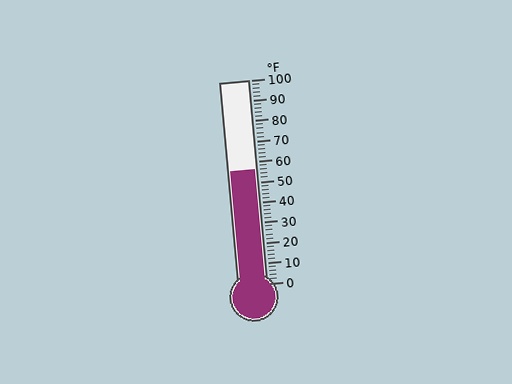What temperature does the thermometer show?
The thermometer shows approximately 56°F.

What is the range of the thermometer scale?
The thermometer scale ranges from 0°F to 100°F.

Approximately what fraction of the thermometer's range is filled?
The thermometer is filled to approximately 55% of its range.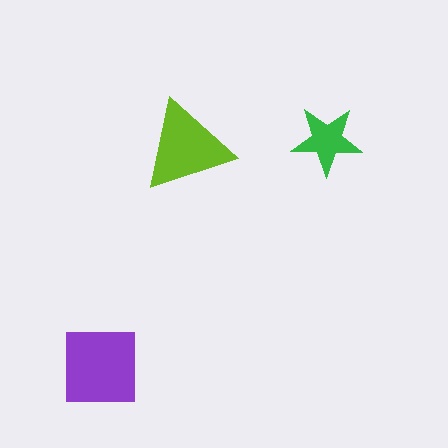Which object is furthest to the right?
The green star is rightmost.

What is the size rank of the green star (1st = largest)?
3rd.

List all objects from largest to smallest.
The purple square, the lime triangle, the green star.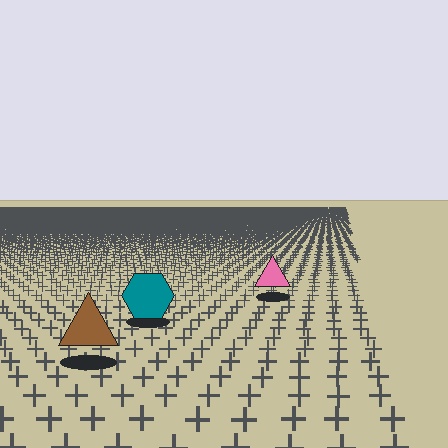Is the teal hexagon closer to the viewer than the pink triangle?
Yes. The teal hexagon is closer — you can tell from the texture gradient: the ground texture is coarser near it.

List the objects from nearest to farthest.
From nearest to farthest: the brown triangle, the teal hexagon, the pink triangle.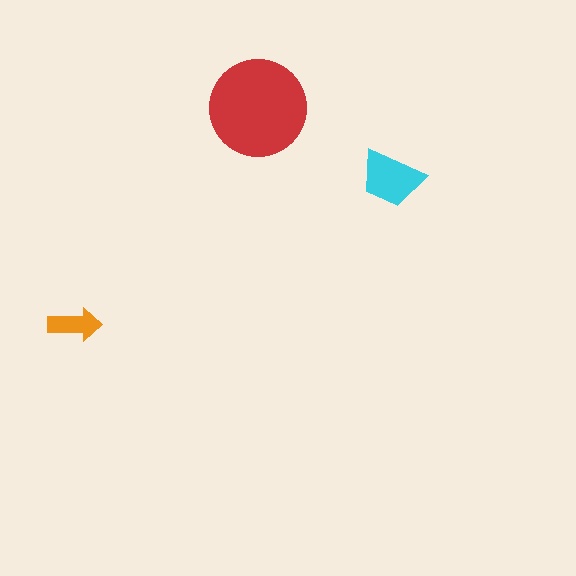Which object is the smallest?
The orange arrow.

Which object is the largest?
The red circle.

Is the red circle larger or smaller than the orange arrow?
Larger.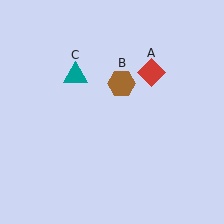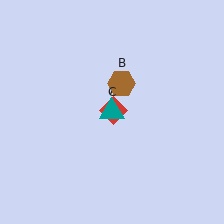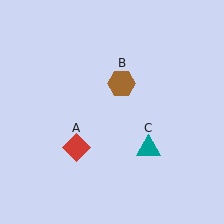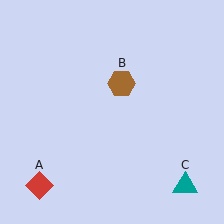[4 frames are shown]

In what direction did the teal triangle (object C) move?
The teal triangle (object C) moved down and to the right.